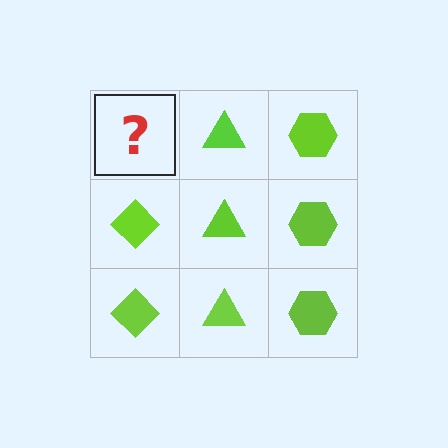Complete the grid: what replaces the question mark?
The question mark should be replaced with a lime diamond.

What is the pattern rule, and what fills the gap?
The rule is that each column has a consistent shape. The gap should be filled with a lime diamond.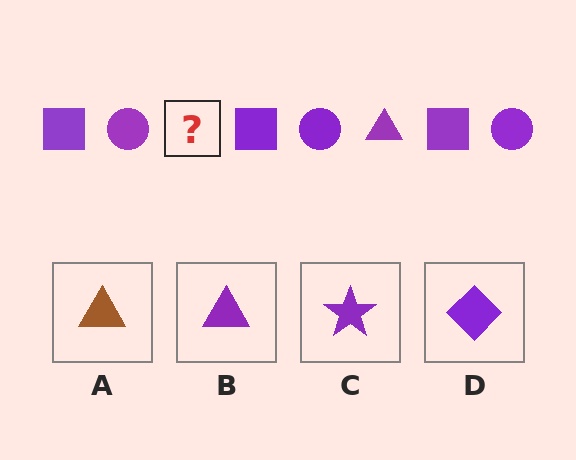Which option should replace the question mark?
Option B.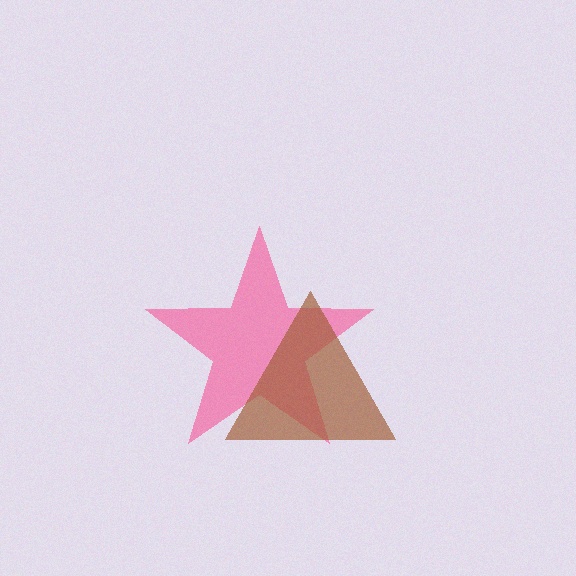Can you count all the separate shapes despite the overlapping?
Yes, there are 2 separate shapes.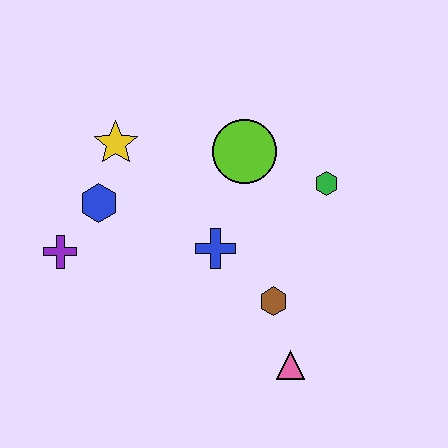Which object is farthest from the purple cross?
The green hexagon is farthest from the purple cross.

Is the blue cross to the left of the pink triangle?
Yes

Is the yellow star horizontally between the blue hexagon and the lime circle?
Yes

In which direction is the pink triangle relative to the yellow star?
The pink triangle is below the yellow star.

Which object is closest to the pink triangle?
The brown hexagon is closest to the pink triangle.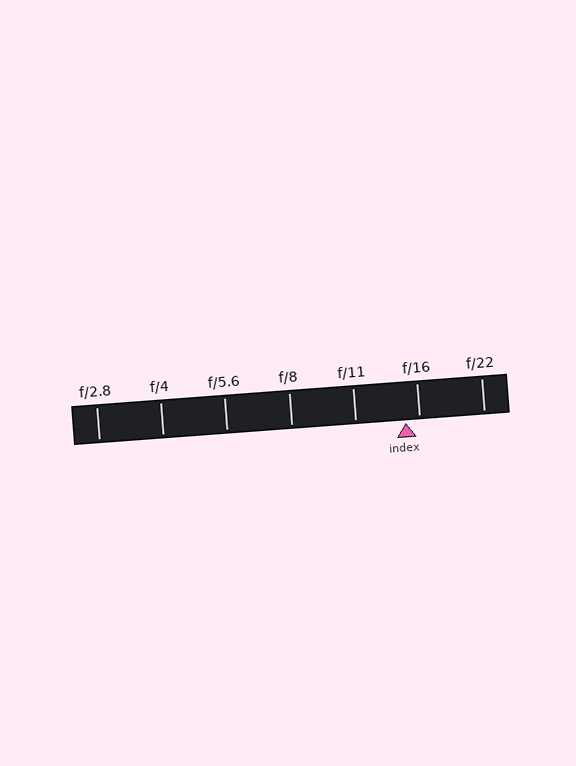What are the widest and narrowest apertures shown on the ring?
The widest aperture shown is f/2.8 and the narrowest is f/22.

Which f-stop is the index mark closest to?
The index mark is closest to f/16.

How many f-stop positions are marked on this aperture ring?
There are 7 f-stop positions marked.